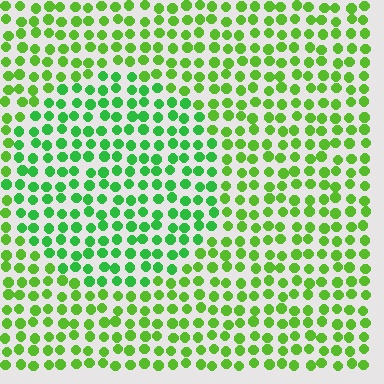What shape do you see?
I see a circle.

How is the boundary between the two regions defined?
The boundary is defined purely by a slight shift in hue (about 27 degrees). Spacing, size, and orientation are identical on both sides.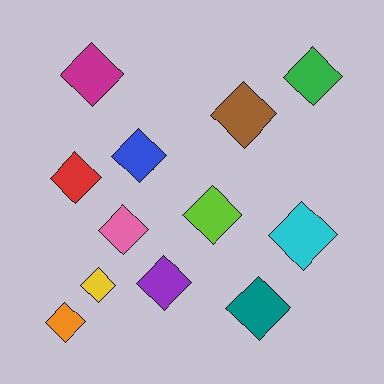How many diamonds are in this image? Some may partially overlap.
There are 12 diamonds.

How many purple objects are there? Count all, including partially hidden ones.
There is 1 purple object.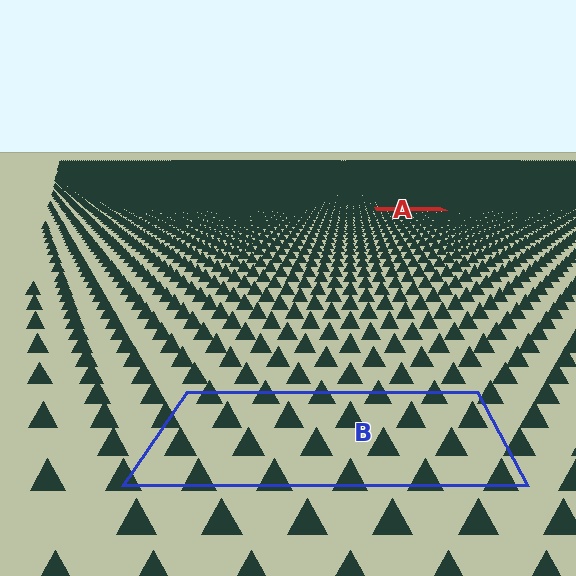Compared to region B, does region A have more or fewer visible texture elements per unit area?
Region A has more texture elements per unit area — they are packed more densely because it is farther away.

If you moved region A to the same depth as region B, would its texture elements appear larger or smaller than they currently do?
They would appear larger. At a closer depth, the same texture elements are projected at a bigger on-screen size.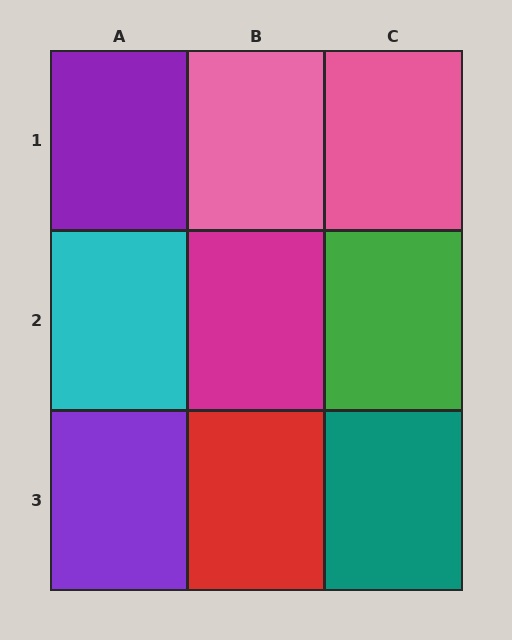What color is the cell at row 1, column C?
Pink.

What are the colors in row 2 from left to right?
Cyan, magenta, green.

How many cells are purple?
2 cells are purple.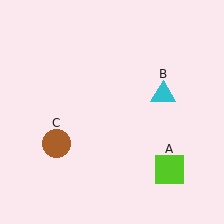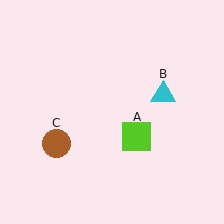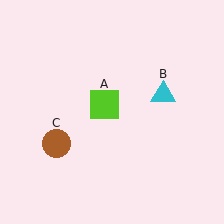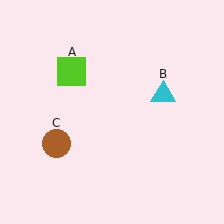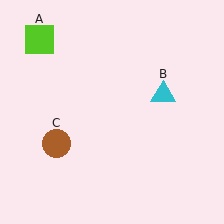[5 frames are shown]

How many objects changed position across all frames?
1 object changed position: lime square (object A).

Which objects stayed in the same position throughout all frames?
Cyan triangle (object B) and brown circle (object C) remained stationary.